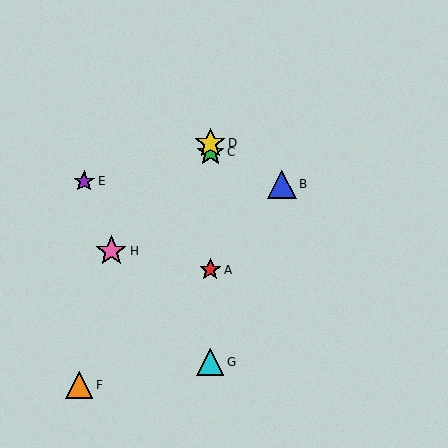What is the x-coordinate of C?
Object C is at x≈210.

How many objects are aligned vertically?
4 objects (A, C, D, G) are aligned vertically.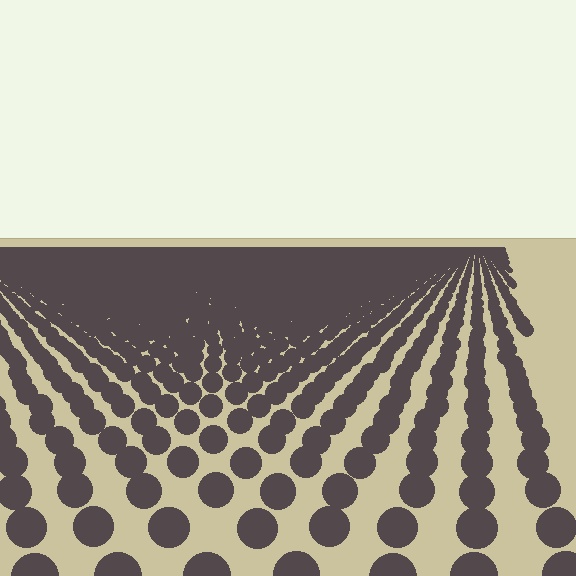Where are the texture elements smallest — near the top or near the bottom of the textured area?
Near the top.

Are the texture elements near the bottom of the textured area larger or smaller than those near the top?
Larger. Near the bottom, elements are closer to the viewer and appear at a bigger on-screen size.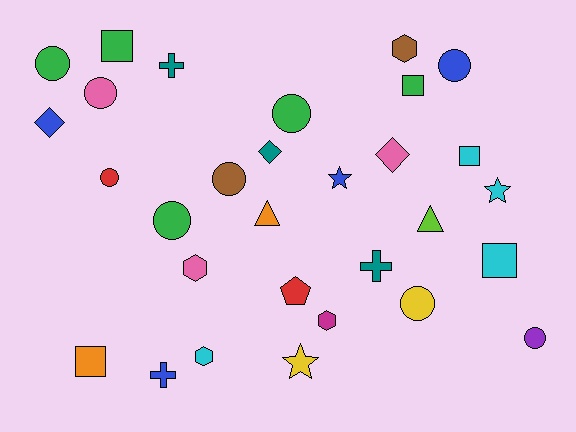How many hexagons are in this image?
There are 4 hexagons.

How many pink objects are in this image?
There are 3 pink objects.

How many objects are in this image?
There are 30 objects.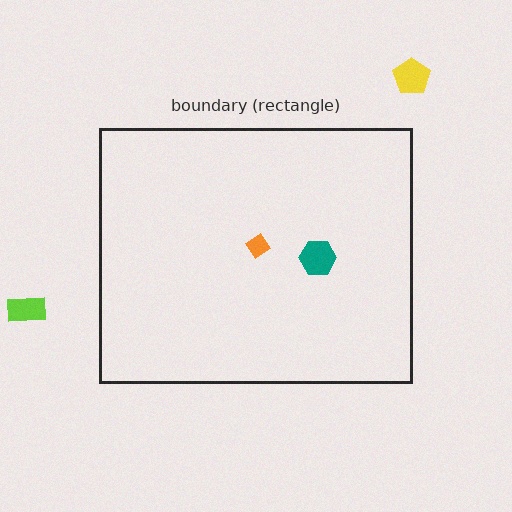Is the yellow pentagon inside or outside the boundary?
Outside.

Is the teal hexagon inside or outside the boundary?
Inside.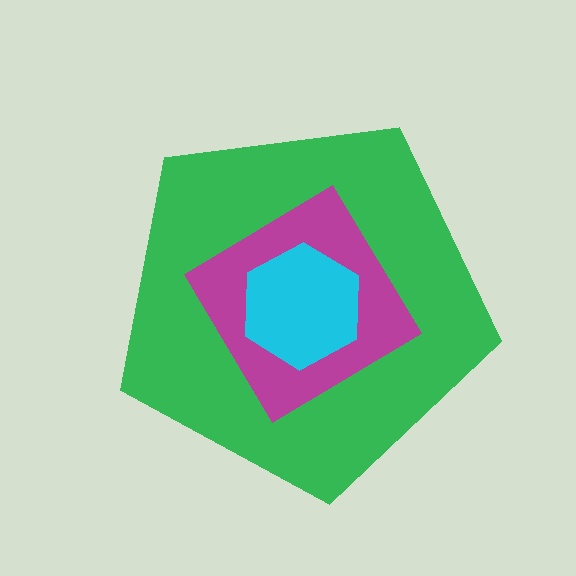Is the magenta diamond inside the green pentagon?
Yes.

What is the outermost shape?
The green pentagon.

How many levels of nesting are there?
3.